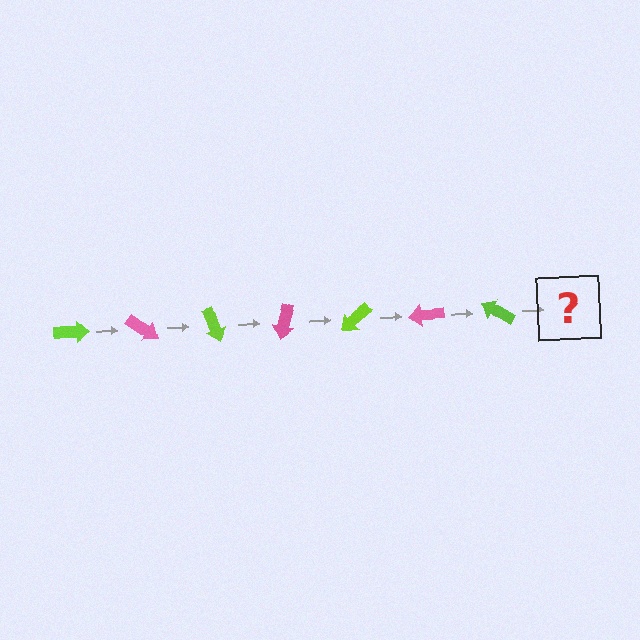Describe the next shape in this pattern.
It should be a pink arrow, rotated 245 degrees from the start.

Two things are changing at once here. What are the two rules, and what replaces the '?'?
The two rules are that it rotates 35 degrees each step and the color cycles through lime and pink. The '?' should be a pink arrow, rotated 245 degrees from the start.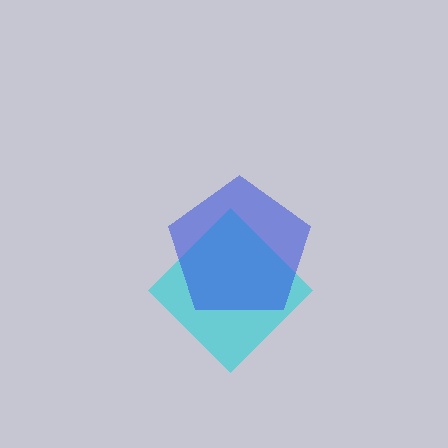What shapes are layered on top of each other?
The layered shapes are: a cyan diamond, a blue pentagon.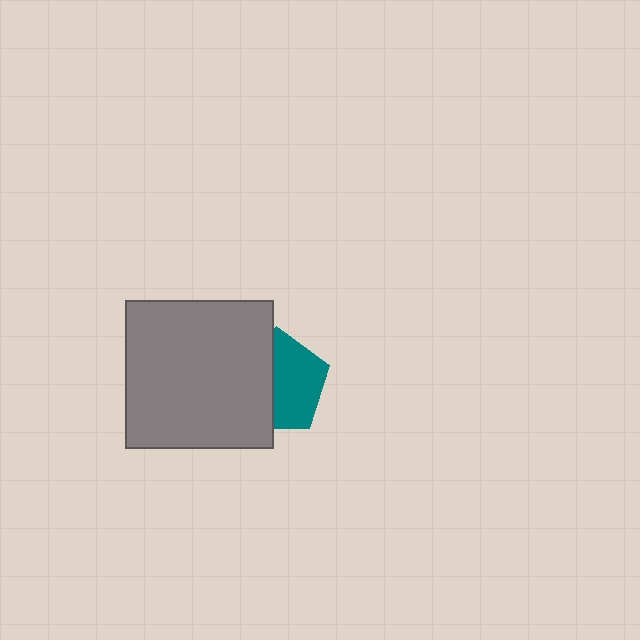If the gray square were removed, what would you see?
You would see the complete teal pentagon.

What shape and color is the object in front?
The object in front is a gray square.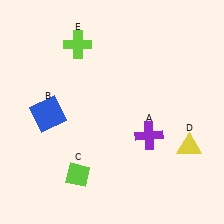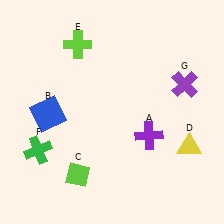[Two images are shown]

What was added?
A green cross (F), a purple cross (G) were added in Image 2.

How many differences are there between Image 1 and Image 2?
There are 2 differences between the two images.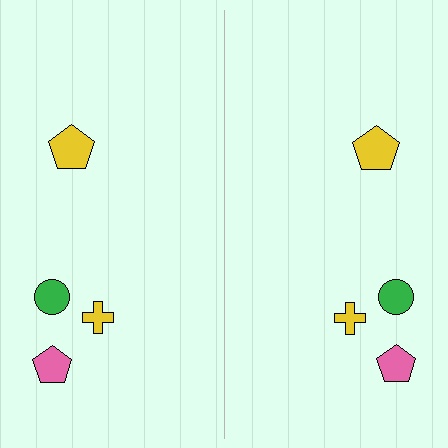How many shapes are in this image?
There are 8 shapes in this image.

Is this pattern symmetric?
Yes, this pattern has bilateral (reflection) symmetry.